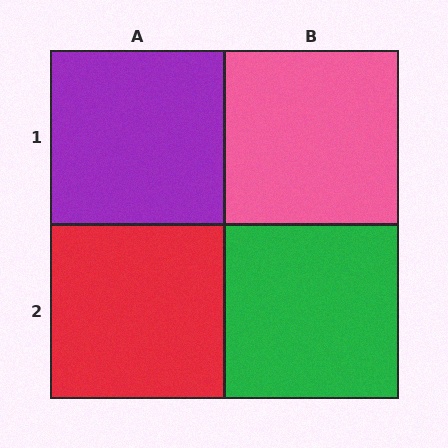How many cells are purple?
1 cell is purple.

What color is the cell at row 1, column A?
Purple.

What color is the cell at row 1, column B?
Pink.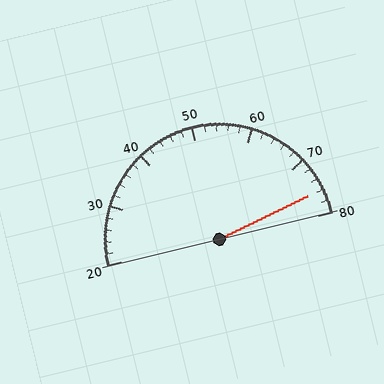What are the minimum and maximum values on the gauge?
The gauge ranges from 20 to 80.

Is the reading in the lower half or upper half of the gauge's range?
The reading is in the upper half of the range (20 to 80).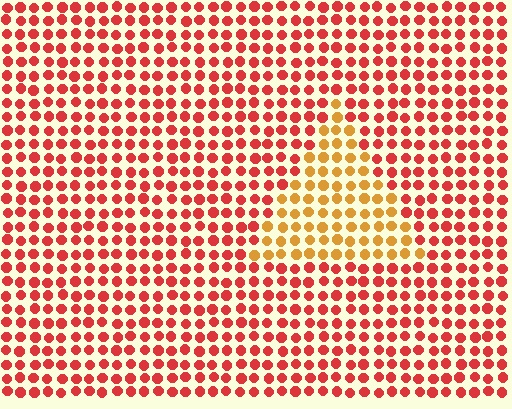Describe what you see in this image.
The image is filled with small red elements in a uniform arrangement. A triangle-shaped region is visible where the elements are tinted to a slightly different hue, forming a subtle color boundary.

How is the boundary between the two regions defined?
The boundary is defined purely by a slight shift in hue (about 38 degrees). Spacing, size, and orientation are identical on both sides.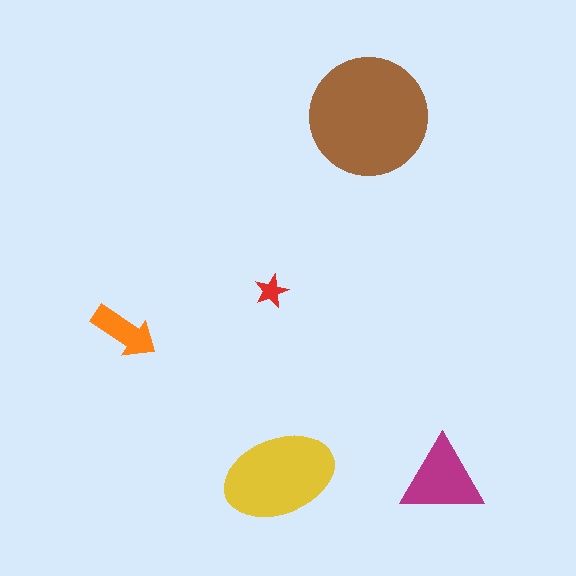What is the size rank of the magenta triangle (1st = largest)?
3rd.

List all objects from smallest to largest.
The red star, the orange arrow, the magenta triangle, the yellow ellipse, the brown circle.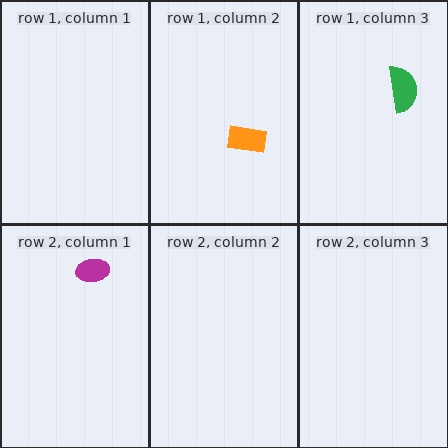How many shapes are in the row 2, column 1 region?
1.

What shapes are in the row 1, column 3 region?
The green semicircle.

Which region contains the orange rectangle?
The row 1, column 2 region.